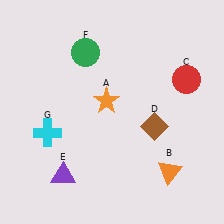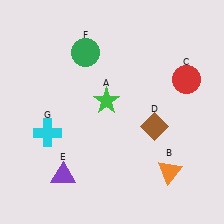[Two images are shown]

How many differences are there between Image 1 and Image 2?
There is 1 difference between the two images.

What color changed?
The star (A) changed from orange in Image 1 to green in Image 2.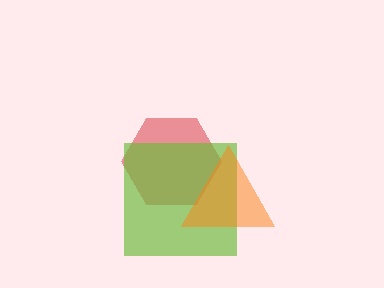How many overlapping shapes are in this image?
There are 3 overlapping shapes in the image.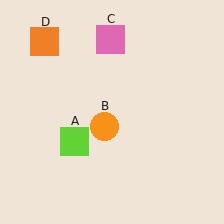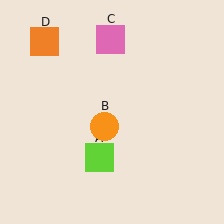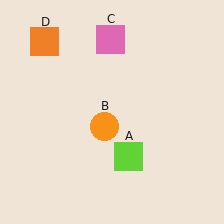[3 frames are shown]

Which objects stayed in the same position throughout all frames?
Orange circle (object B) and pink square (object C) and orange square (object D) remained stationary.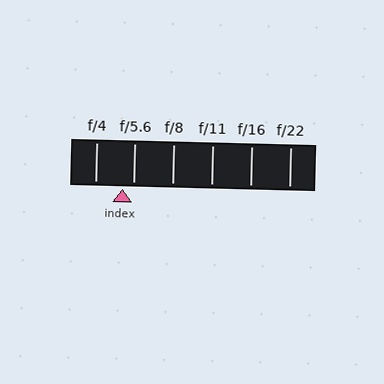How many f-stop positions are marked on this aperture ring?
There are 6 f-stop positions marked.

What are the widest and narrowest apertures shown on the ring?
The widest aperture shown is f/4 and the narrowest is f/22.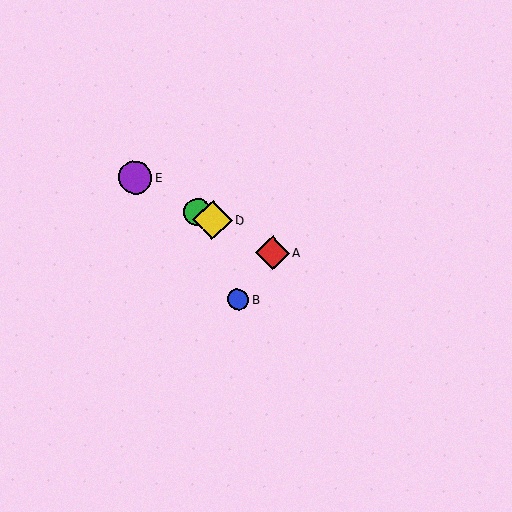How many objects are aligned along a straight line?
4 objects (A, C, D, E) are aligned along a straight line.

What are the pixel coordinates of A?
Object A is at (272, 253).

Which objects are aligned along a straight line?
Objects A, C, D, E are aligned along a straight line.